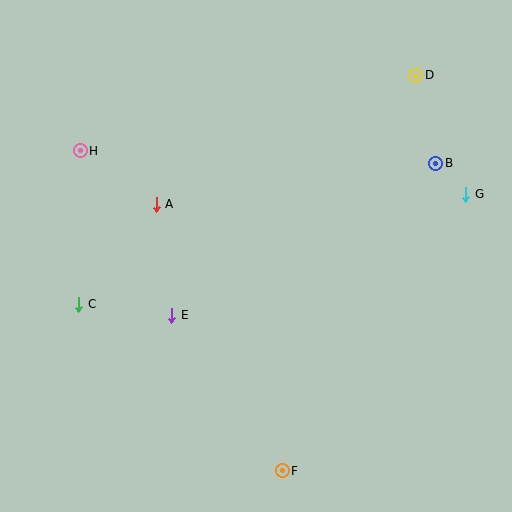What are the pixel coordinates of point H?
Point H is at (80, 151).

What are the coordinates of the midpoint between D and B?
The midpoint between D and B is at (426, 119).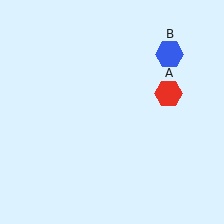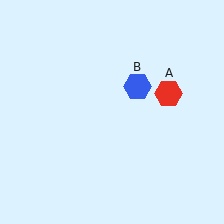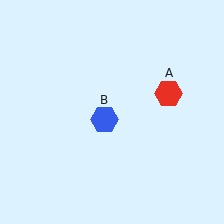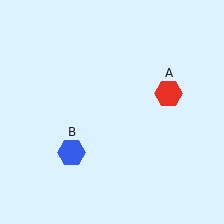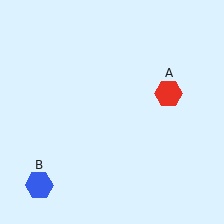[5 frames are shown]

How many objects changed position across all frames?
1 object changed position: blue hexagon (object B).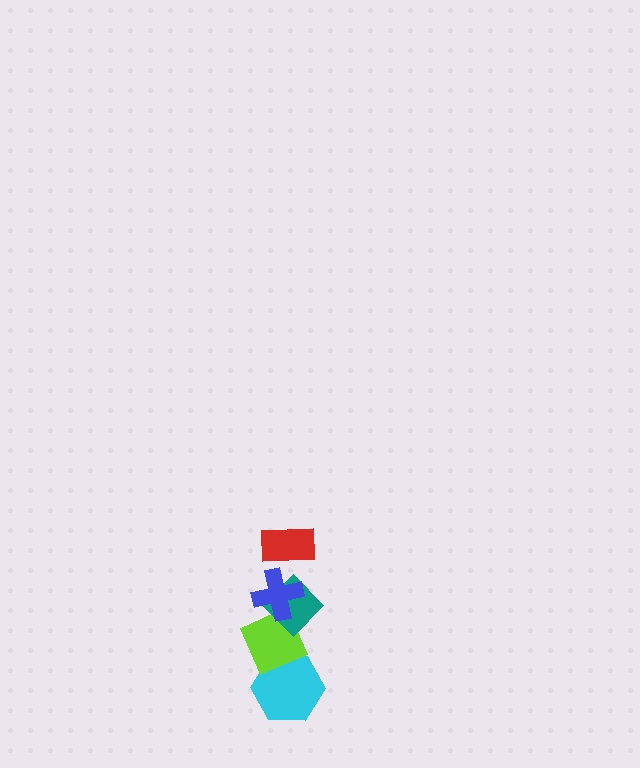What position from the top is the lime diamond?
The lime diamond is 4th from the top.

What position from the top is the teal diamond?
The teal diamond is 3rd from the top.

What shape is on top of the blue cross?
The red rectangle is on top of the blue cross.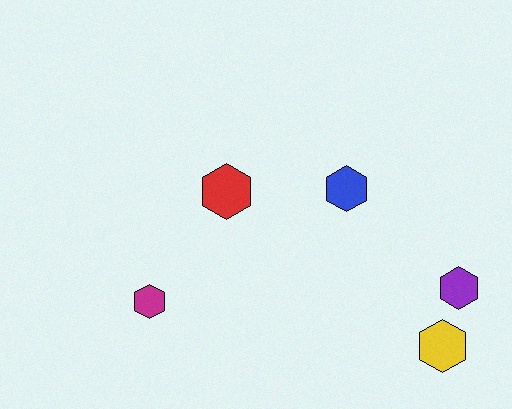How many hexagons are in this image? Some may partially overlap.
There are 5 hexagons.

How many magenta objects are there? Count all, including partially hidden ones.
There is 1 magenta object.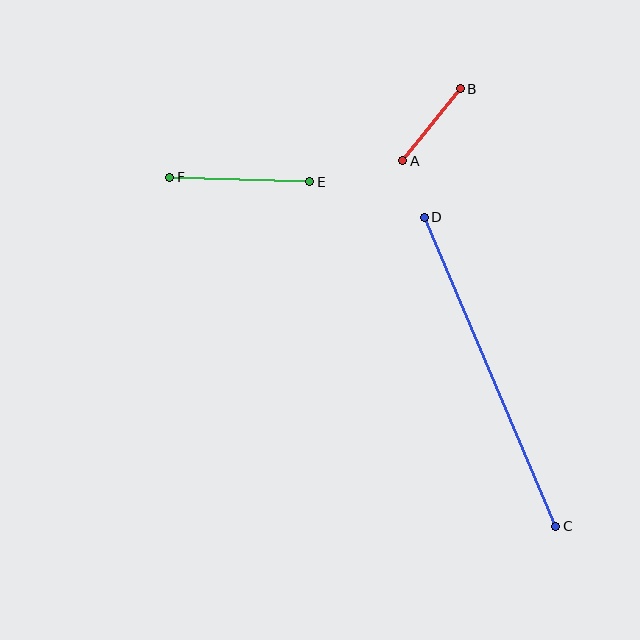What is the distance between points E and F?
The distance is approximately 141 pixels.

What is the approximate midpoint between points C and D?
The midpoint is at approximately (490, 372) pixels.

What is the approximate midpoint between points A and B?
The midpoint is at approximately (432, 125) pixels.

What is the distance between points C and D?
The distance is approximately 336 pixels.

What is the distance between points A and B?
The distance is approximately 92 pixels.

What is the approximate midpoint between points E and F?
The midpoint is at approximately (240, 179) pixels.